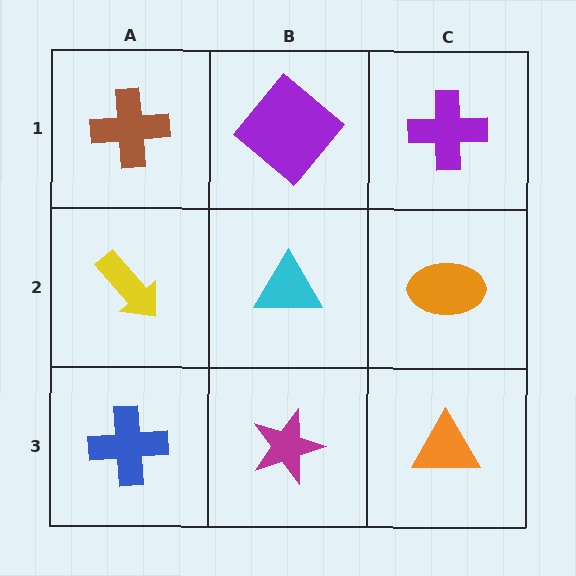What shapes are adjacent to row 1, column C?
An orange ellipse (row 2, column C), a purple diamond (row 1, column B).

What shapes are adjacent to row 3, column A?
A yellow arrow (row 2, column A), a magenta star (row 3, column B).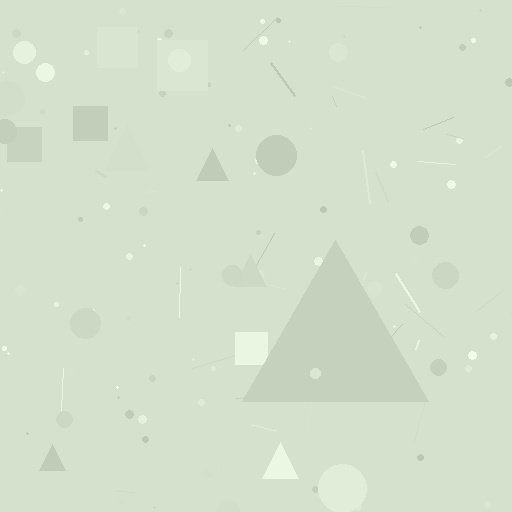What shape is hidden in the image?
A triangle is hidden in the image.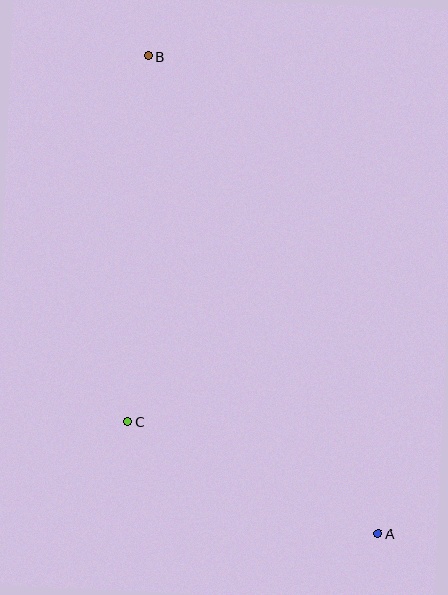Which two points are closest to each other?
Points A and C are closest to each other.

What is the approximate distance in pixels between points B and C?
The distance between B and C is approximately 366 pixels.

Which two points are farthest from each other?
Points A and B are farthest from each other.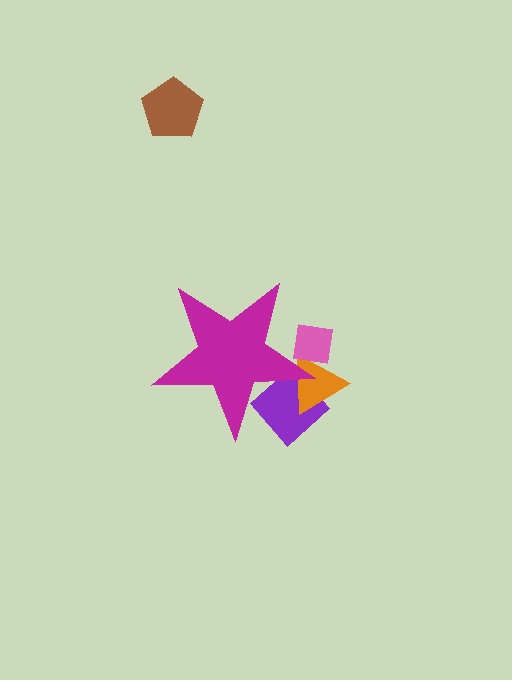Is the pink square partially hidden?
Yes, the pink square is partially hidden behind the magenta star.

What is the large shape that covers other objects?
A magenta star.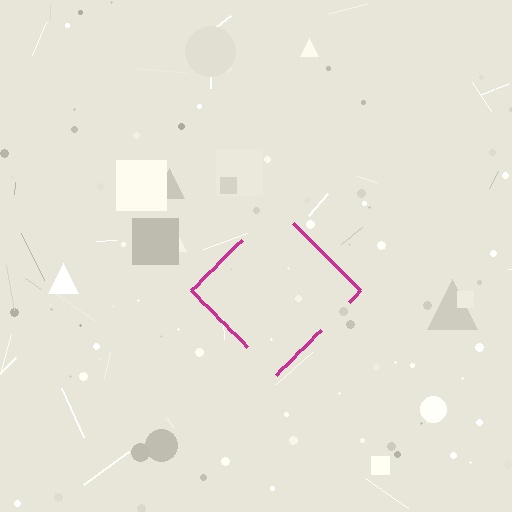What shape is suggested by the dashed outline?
The dashed outline suggests a diamond.